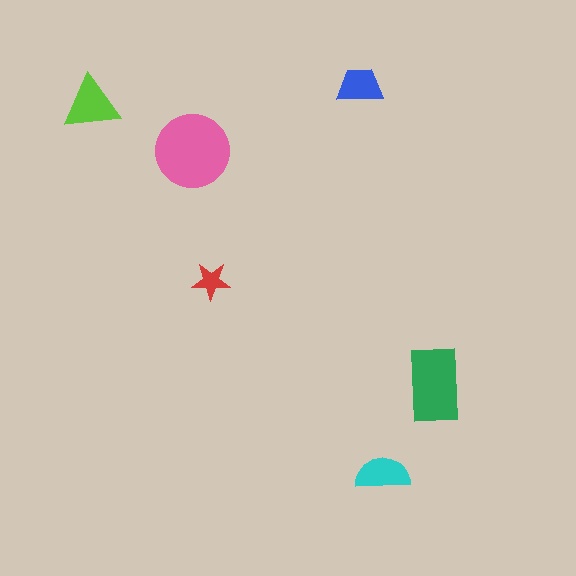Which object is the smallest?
The red star.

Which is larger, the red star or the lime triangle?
The lime triangle.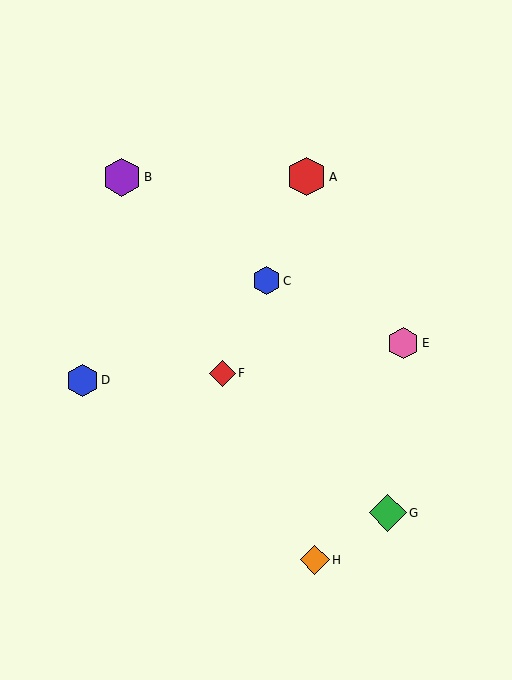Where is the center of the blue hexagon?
The center of the blue hexagon is at (82, 380).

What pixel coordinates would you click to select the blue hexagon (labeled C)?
Click at (266, 281) to select the blue hexagon C.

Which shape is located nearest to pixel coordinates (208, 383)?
The red diamond (labeled F) at (222, 373) is nearest to that location.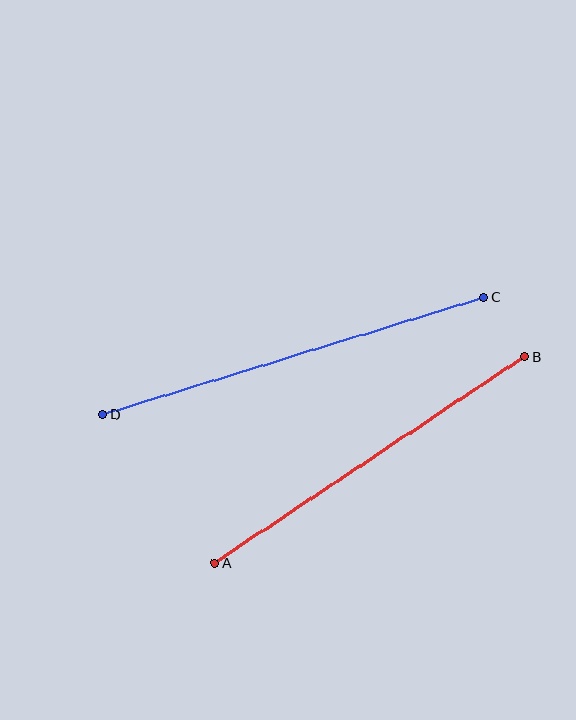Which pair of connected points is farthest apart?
Points C and D are farthest apart.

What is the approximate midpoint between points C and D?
The midpoint is at approximately (293, 356) pixels.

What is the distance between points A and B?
The distance is approximately 373 pixels.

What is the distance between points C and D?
The distance is approximately 399 pixels.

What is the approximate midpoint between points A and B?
The midpoint is at approximately (370, 460) pixels.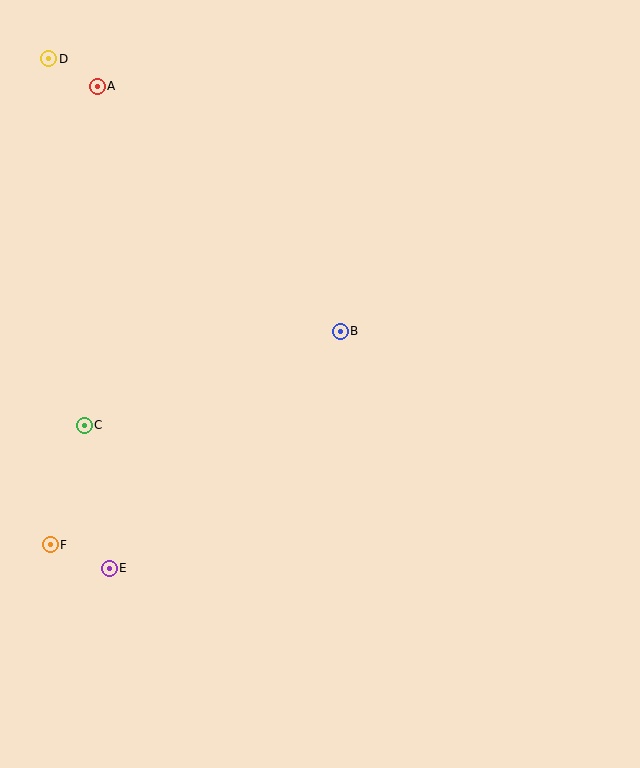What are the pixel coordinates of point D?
Point D is at (49, 59).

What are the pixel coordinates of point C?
Point C is at (84, 425).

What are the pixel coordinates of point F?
Point F is at (50, 545).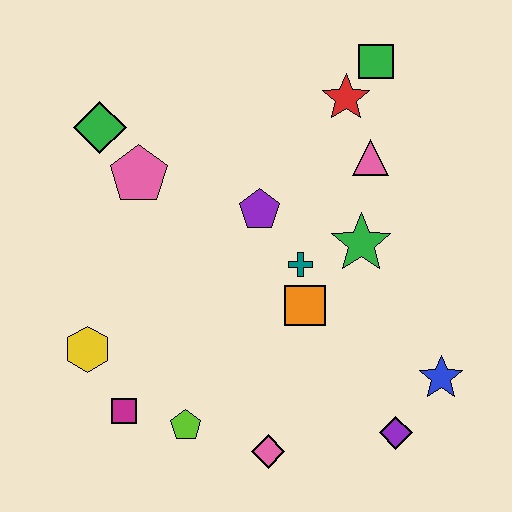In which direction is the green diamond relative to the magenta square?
The green diamond is above the magenta square.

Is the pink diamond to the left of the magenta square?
No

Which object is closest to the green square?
The red star is closest to the green square.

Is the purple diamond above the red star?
No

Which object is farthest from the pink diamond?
The green square is farthest from the pink diamond.